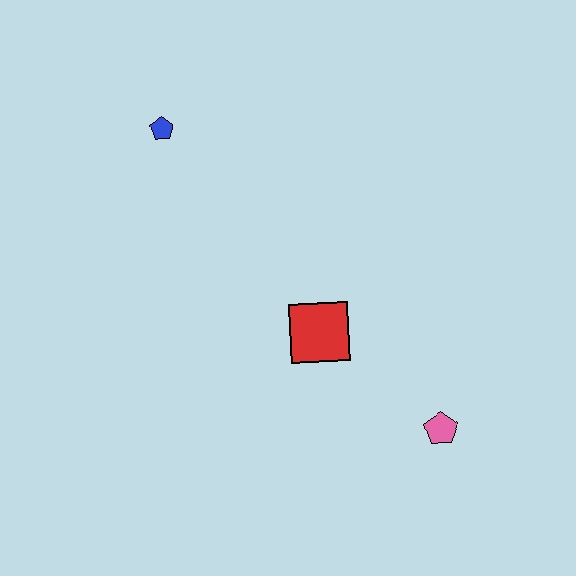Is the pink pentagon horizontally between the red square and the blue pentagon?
No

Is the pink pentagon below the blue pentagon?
Yes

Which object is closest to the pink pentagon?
The red square is closest to the pink pentagon.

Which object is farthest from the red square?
The blue pentagon is farthest from the red square.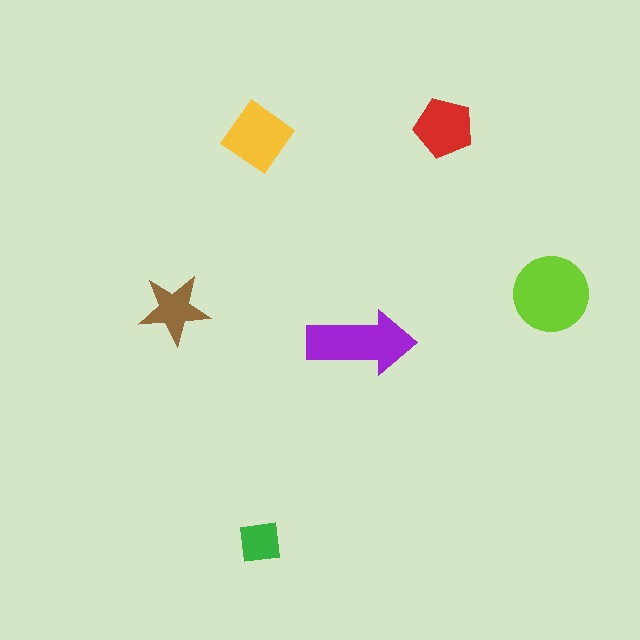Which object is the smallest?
The green square.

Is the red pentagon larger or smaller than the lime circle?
Smaller.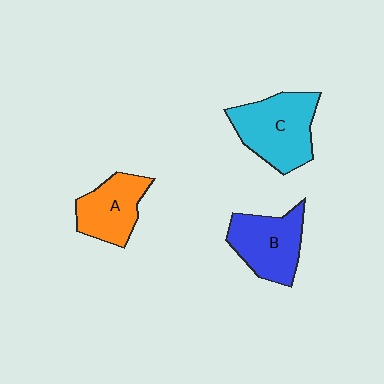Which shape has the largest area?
Shape C (cyan).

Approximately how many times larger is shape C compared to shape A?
Approximately 1.4 times.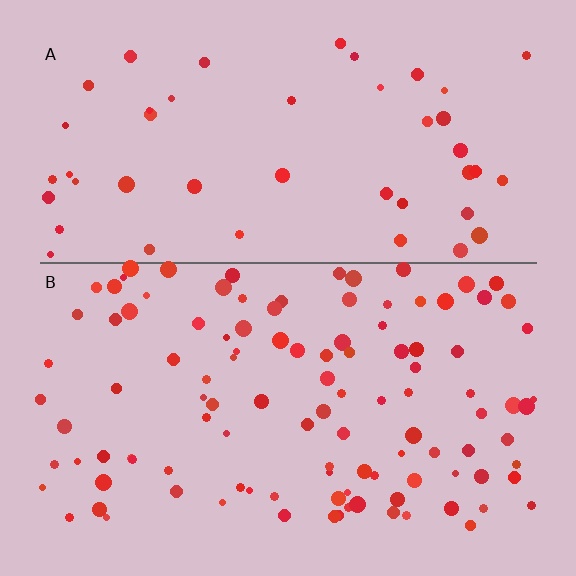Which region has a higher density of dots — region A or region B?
B (the bottom).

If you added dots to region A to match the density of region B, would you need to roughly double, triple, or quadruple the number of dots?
Approximately double.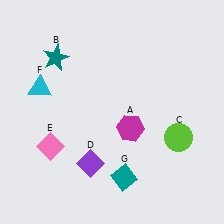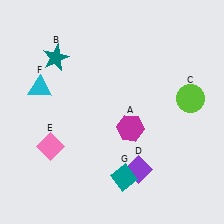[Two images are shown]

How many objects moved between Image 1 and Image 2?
2 objects moved between the two images.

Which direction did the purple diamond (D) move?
The purple diamond (D) moved right.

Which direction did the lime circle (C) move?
The lime circle (C) moved up.